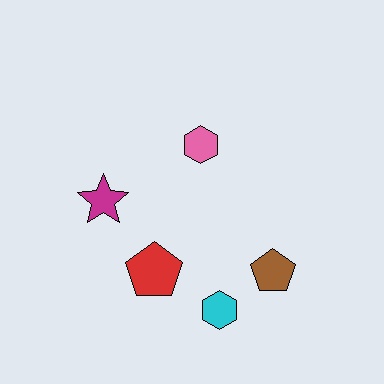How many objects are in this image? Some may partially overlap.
There are 5 objects.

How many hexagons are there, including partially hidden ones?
There are 2 hexagons.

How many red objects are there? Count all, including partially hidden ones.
There is 1 red object.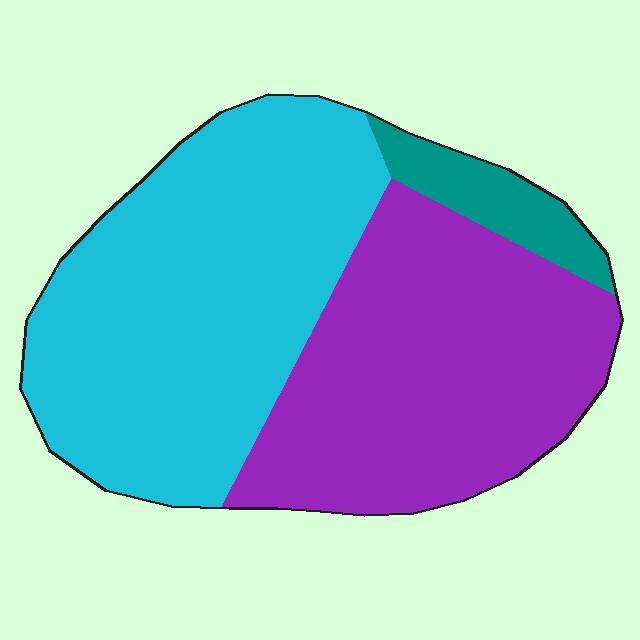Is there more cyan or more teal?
Cyan.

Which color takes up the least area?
Teal, at roughly 5%.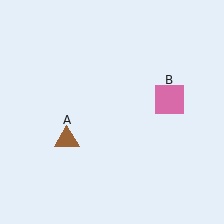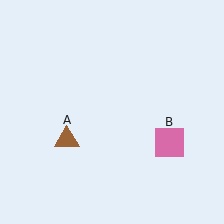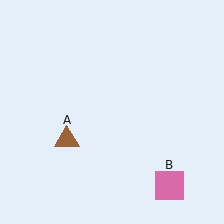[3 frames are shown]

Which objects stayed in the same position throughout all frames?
Brown triangle (object A) remained stationary.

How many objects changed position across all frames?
1 object changed position: pink square (object B).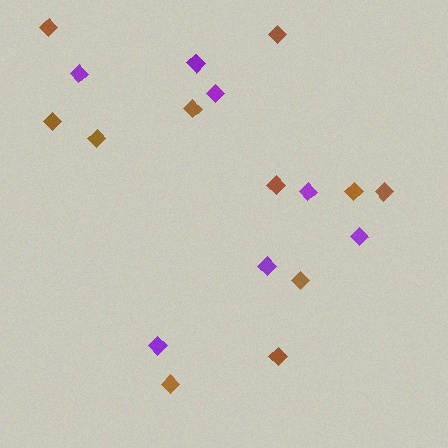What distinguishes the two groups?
There are 2 groups: one group of brown diamonds (11) and one group of purple diamonds (7).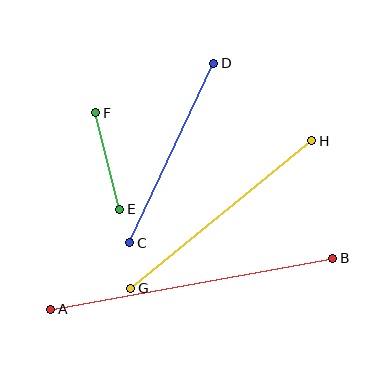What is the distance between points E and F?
The distance is approximately 99 pixels.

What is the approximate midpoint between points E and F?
The midpoint is at approximately (108, 161) pixels.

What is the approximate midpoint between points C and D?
The midpoint is at approximately (172, 153) pixels.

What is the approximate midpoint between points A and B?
The midpoint is at approximately (192, 284) pixels.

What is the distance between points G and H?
The distance is approximately 233 pixels.